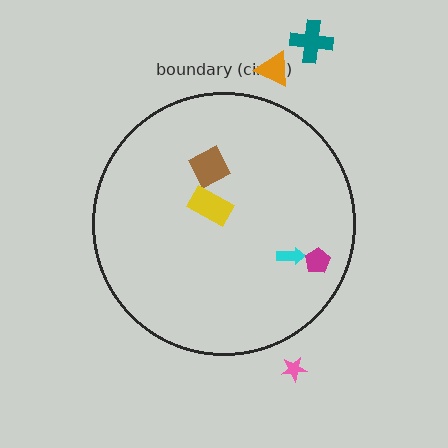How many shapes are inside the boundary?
4 inside, 3 outside.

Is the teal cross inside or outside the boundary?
Outside.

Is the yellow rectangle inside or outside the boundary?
Inside.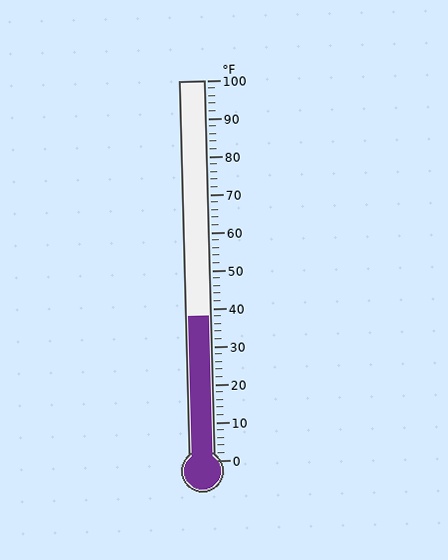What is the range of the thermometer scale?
The thermometer scale ranges from 0°F to 100°F.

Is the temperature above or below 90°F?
The temperature is below 90°F.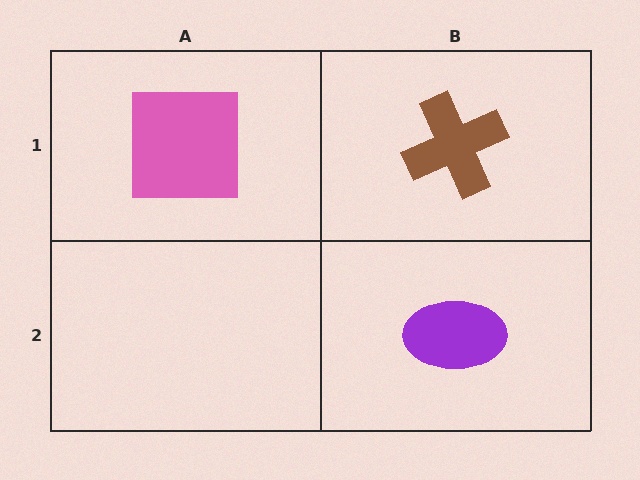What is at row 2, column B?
A purple ellipse.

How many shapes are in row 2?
1 shape.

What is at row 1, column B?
A brown cross.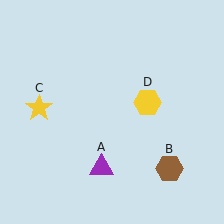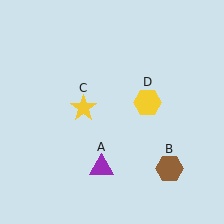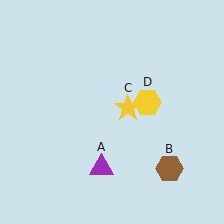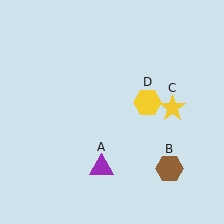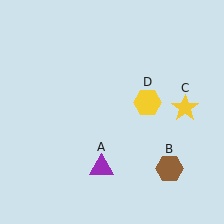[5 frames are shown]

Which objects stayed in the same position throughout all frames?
Purple triangle (object A) and brown hexagon (object B) and yellow hexagon (object D) remained stationary.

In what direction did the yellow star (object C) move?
The yellow star (object C) moved right.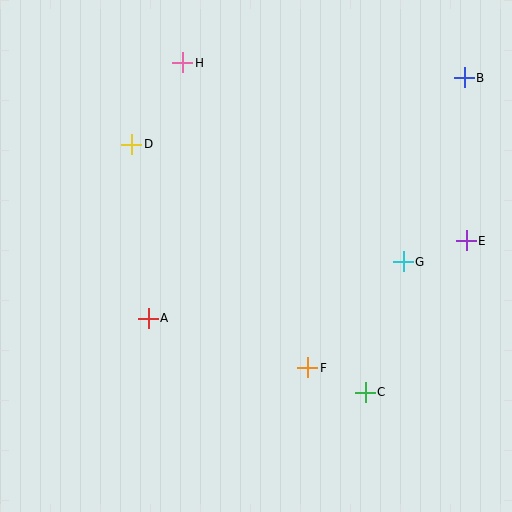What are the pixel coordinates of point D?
Point D is at (131, 144).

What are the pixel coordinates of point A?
Point A is at (148, 318).